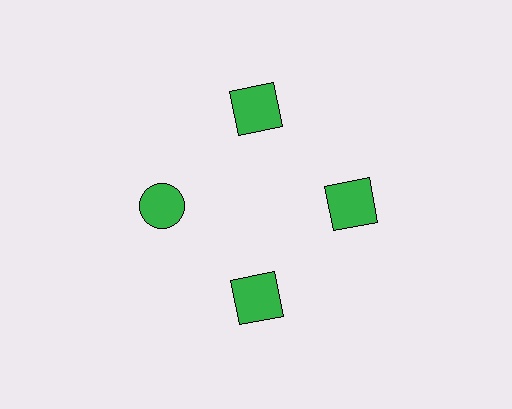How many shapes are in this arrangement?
There are 4 shapes arranged in a ring pattern.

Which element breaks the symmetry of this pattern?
The green circle at roughly the 9 o'clock position breaks the symmetry. All other shapes are green squares.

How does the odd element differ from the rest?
It has a different shape: circle instead of square.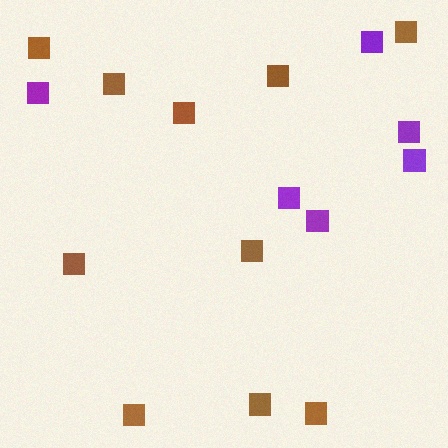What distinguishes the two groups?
There are 2 groups: one group of brown squares (10) and one group of purple squares (6).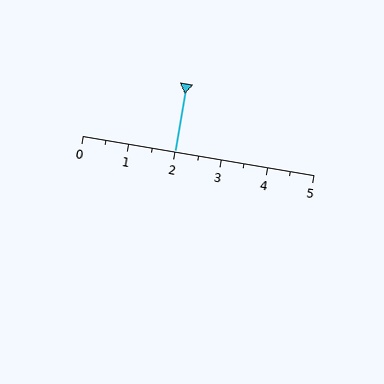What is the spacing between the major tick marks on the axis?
The major ticks are spaced 1 apart.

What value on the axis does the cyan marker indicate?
The marker indicates approximately 2.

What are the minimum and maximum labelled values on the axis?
The axis runs from 0 to 5.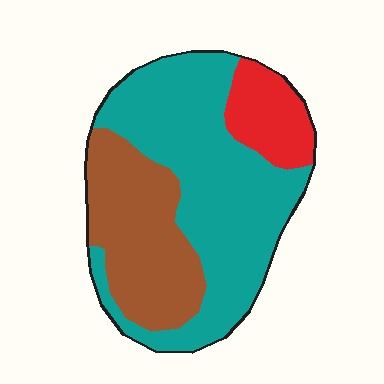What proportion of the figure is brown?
Brown covers 30% of the figure.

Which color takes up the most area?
Teal, at roughly 55%.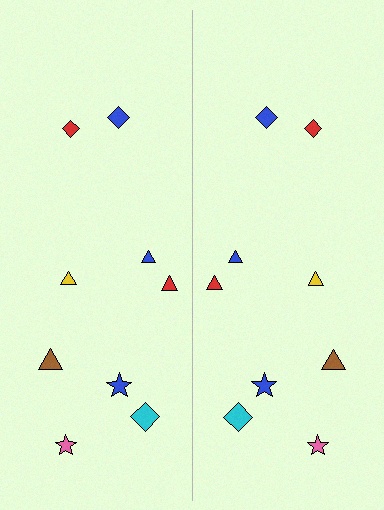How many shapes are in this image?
There are 18 shapes in this image.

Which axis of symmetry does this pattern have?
The pattern has a vertical axis of symmetry running through the center of the image.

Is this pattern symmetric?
Yes, this pattern has bilateral (reflection) symmetry.